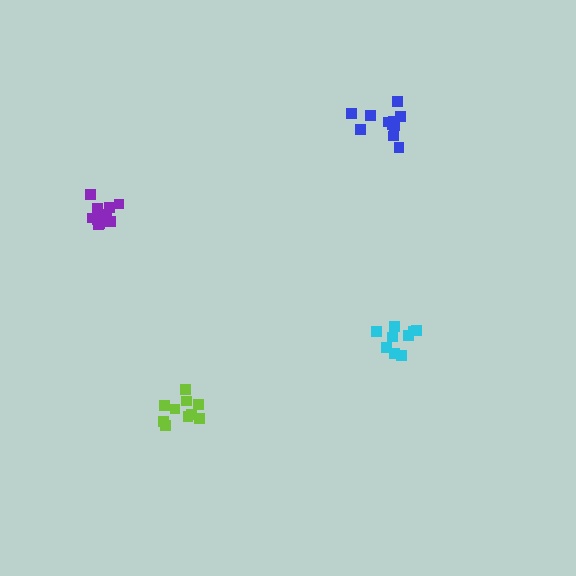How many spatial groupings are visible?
There are 4 spatial groupings.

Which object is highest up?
The blue cluster is topmost.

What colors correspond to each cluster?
The clusters are colored: cyan, lime, blue, purple.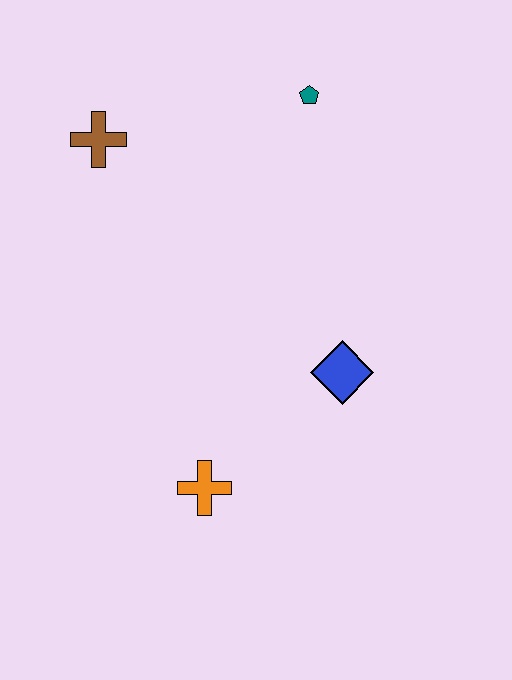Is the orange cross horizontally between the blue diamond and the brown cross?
Yes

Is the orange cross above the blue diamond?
No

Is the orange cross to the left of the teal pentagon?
Yes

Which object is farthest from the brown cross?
The orange cross is farthest from the brown cross.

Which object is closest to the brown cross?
The teal pentagon is closest to the brown cross.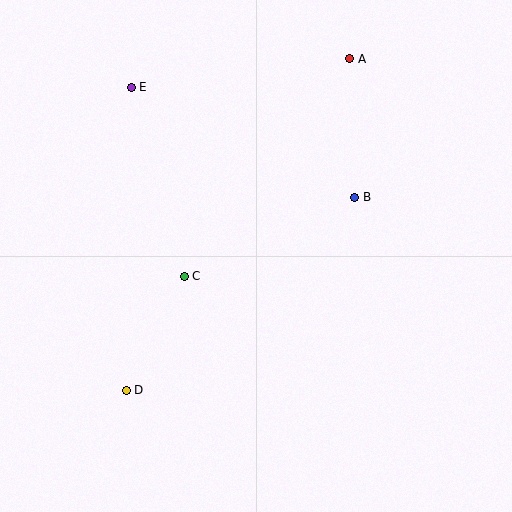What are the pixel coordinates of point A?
Point A is at (350, 59).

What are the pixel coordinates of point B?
Point B is at (355, 197).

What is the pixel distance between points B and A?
The distance between B and A is 138 pixels.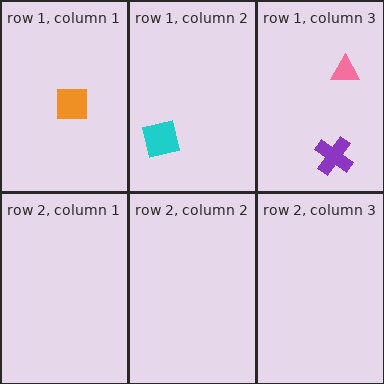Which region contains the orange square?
The row 1, column 1 region.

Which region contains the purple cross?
The row 1, column 3 region.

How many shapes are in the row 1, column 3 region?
2.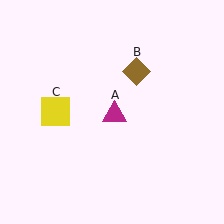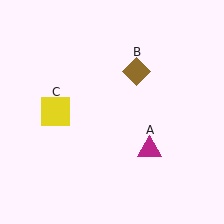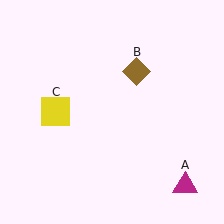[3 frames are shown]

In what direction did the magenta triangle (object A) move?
The magenta triangle (object A) moved down and to the right.